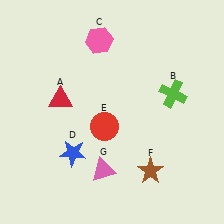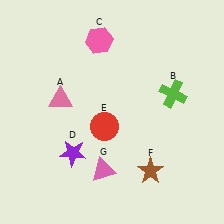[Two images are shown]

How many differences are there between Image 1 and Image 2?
There are 2 differences between the two images.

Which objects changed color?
A changed from red to pink. D changed from blue to purple.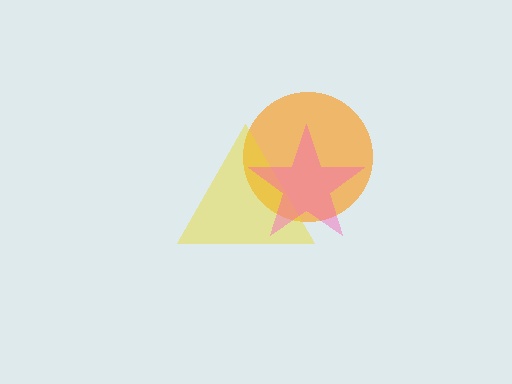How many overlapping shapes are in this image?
There are 3 overlapping shapes in the image.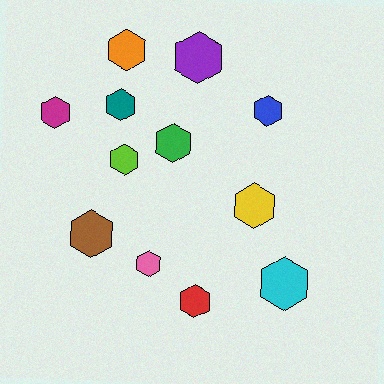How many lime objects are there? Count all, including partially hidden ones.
There is 1 lime object.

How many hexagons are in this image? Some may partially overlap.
There are 12 hexagons.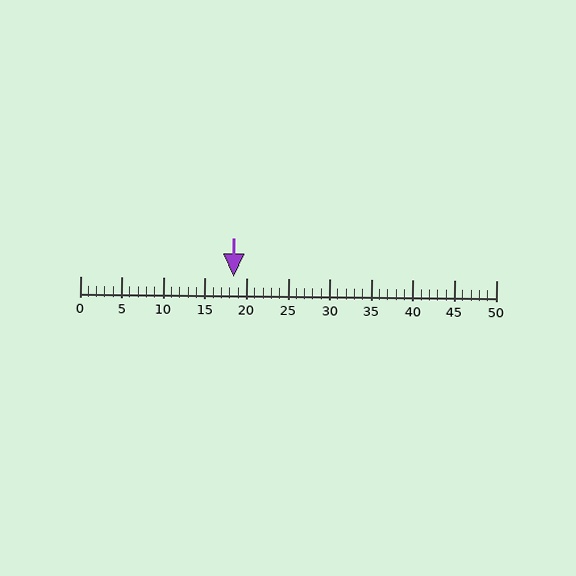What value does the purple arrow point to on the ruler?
The purple arrow points to approximately 18.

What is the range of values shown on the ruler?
The ruler shows values from 0 to 50.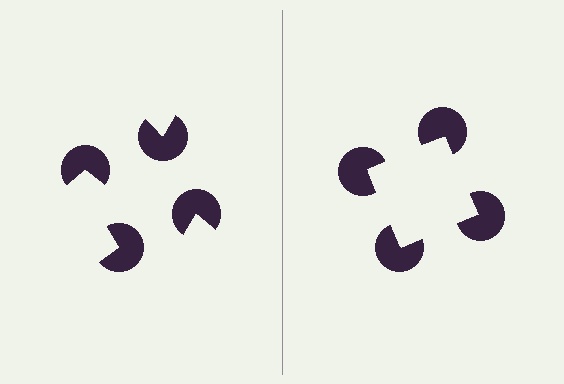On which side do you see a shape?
An illusory square appears on the right side. On the left side the wedge cuts are rotated, so no coherent shape forms.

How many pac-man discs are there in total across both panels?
8 — 4 on each side.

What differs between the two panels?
The pac-man discs are positioned identically on both sides; only the wedge orientations differ. On the right they align to a square; on the left they are misaligned.